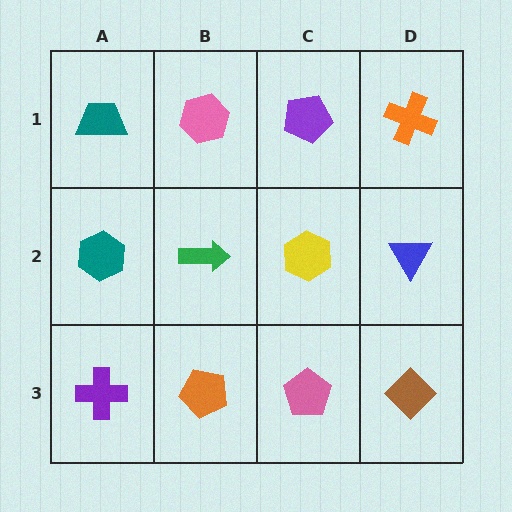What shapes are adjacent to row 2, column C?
A purple pentagon (row 1, column C), a pink pentagon (row 3, column C), a green arrow (row 2, column B), a blue triangle (row 2, column D).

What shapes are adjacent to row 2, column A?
A teal trapezoid (row 1, column A), a purple cross (row 3, column A), a green arrow (row 2, column B).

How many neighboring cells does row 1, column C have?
3.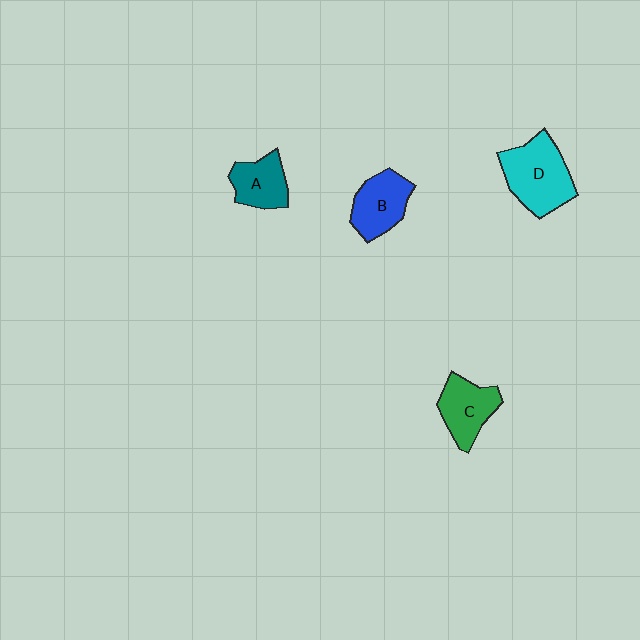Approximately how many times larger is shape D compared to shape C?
Approximately 1.4 times.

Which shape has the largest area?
Shape D (cyan).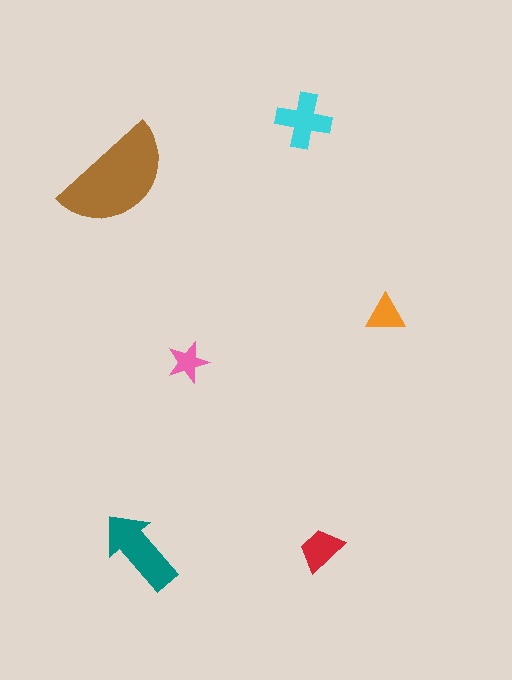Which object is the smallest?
The pink star.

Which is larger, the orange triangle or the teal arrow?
The teal arrow.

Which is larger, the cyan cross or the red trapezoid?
The cyan cross.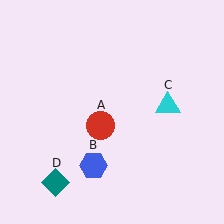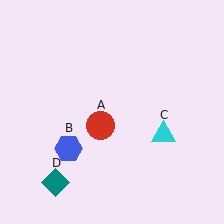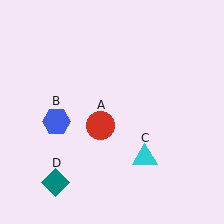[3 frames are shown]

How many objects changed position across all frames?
2 objects changed position: blue hexagon (object B), cyan triangle (object C).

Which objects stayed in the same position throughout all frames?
Red circle (object A) and teal diamond (object D) remained stationary.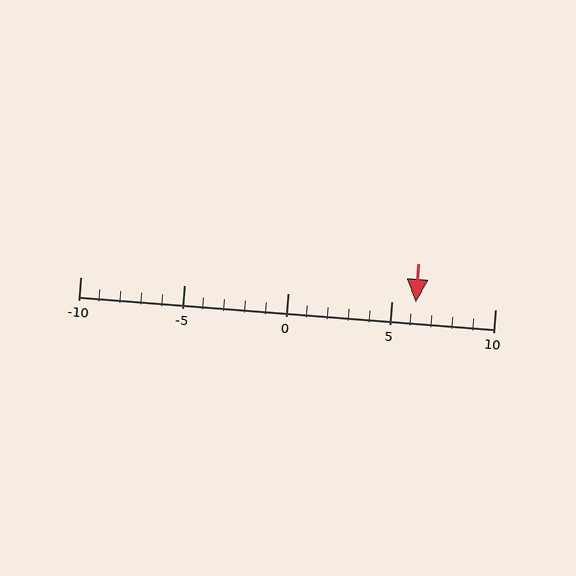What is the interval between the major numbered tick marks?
The major tick marks are spaced 5 units apart.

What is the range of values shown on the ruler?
The ruler shows values from -10 to 10.